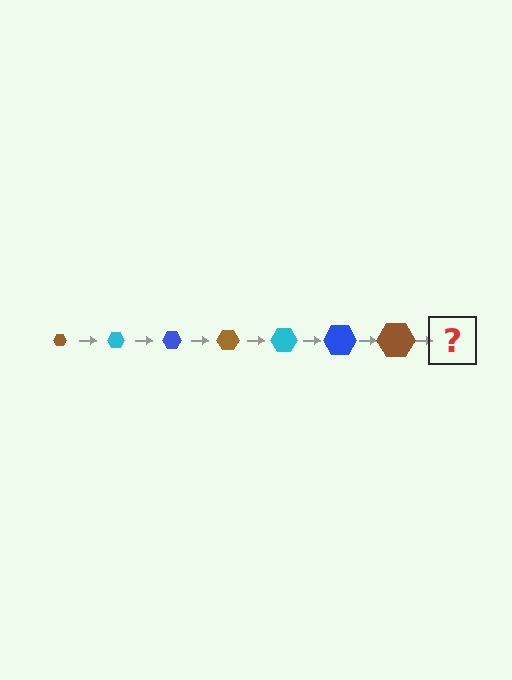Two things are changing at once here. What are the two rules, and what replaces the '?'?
The two rules are that the hexagon grows larger each step and the color cycles through brown, cyan, and blue. The '?' should be a cyan hexagon, larger than the previous one.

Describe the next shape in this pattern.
It should be a cyan hexagon, larger than the previous one.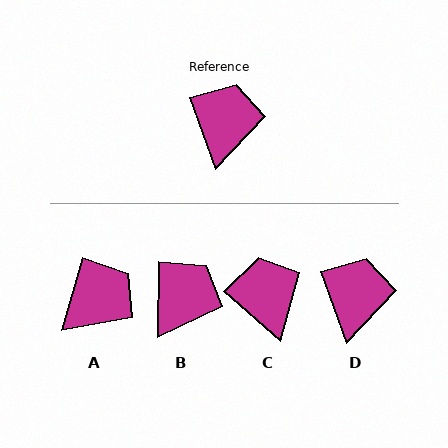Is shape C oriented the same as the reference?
No, it is off by about 28 degrees.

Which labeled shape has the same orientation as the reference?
D.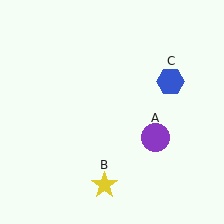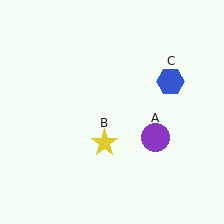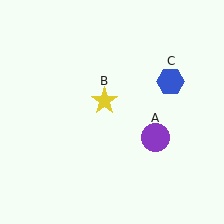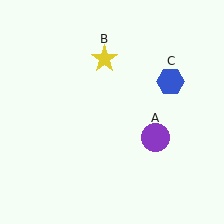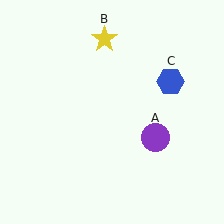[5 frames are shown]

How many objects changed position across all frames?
1 object changed position: yellow star (object B).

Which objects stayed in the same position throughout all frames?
Purple circle (object A) and blue hexagon (object C) remained stationary.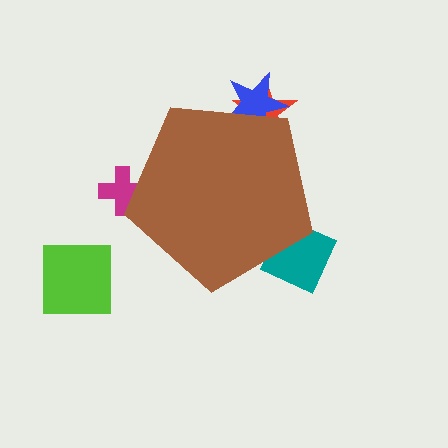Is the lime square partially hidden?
No, the lime square is fully visible.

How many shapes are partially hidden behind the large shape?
4 shapes are partially hidden.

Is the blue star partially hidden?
Yes, the blue star is partially hidden behind the brown pentagon.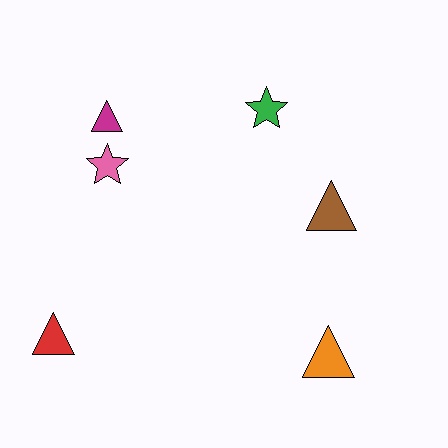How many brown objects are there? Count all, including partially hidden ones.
There is 1 brown object.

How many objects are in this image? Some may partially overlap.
There are 6 objects.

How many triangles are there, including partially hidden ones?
There are 4 triangles.